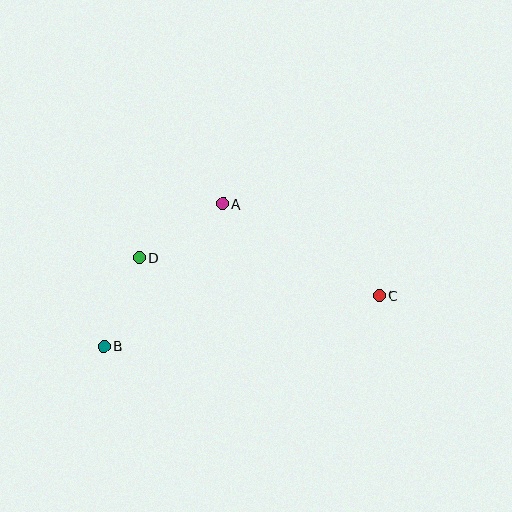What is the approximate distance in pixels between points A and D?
The distance between A and D is approximately 99 pixels.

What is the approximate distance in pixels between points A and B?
The distance between A and B is approximately 186 pixels.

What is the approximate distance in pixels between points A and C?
The distance between A and C is approximately 182 pixels.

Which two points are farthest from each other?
Points B and C are farthest from each other.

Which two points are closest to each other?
Points B and D are closest to each other.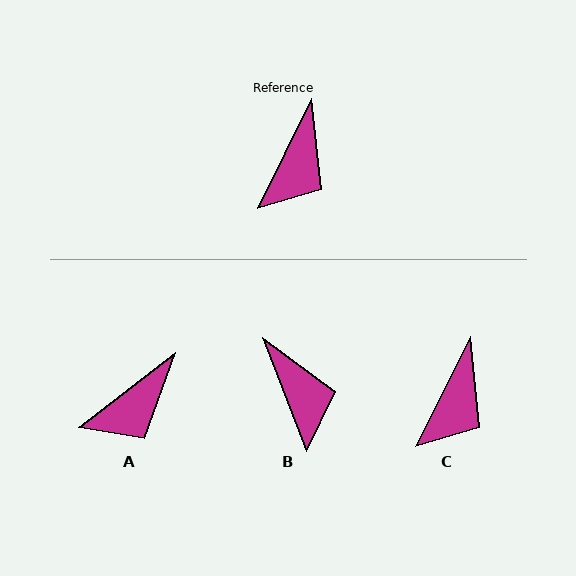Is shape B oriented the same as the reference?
No, it is off by about 48 degrees.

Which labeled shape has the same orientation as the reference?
C.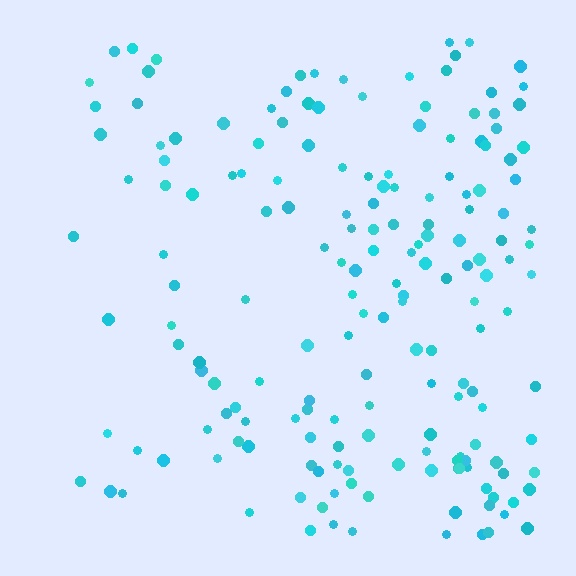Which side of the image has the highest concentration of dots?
The right.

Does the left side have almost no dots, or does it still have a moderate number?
Still a moderate number, just noticeably fewer than the right.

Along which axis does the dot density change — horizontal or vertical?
Horizontal.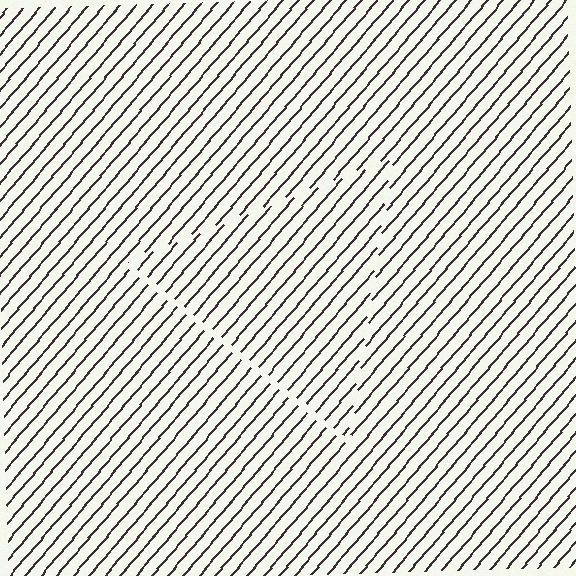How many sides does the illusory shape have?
3 sides — the line-ends trace a triangle.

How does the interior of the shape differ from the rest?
The interior of the shape contains the same grating, shifted by half a period — the contour is defined by the phase discontinuity where line-ends from the inner and outer gratings abut.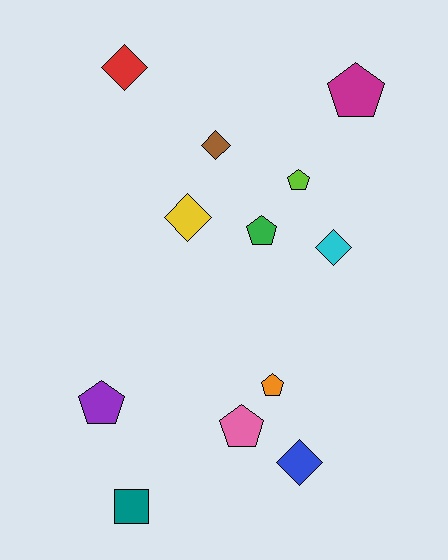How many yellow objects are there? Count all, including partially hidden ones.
There is 1 yellow object.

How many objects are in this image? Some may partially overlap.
There are 12 objects.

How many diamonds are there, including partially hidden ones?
There are 5 diamonds.